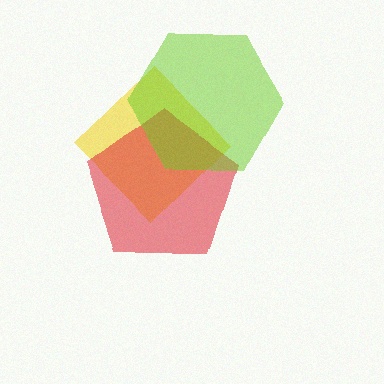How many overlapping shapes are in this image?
There are 3 overlapping shapes in the image.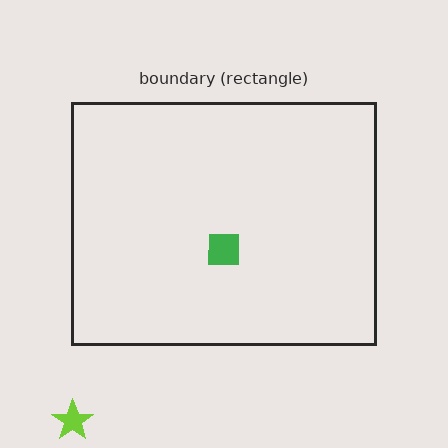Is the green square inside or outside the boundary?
Inside.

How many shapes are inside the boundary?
1 inside, 1 outside.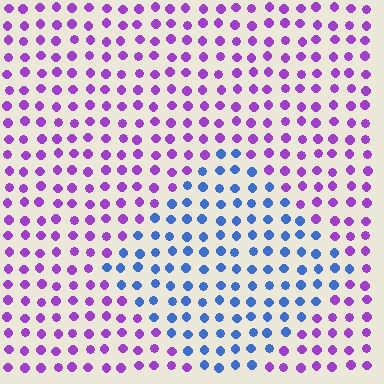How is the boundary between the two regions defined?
The boundary is defined purely by a slight shift in hue (about 63 degrees). Spacing, size, and orientation are identical on both sides.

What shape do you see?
I see a diamond.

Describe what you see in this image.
The image is filled with small purple elements in a uniform arrangement. A diamond-shaped region is visible where the elements are tinted to a slightly different hue, forming a subtle color boundary.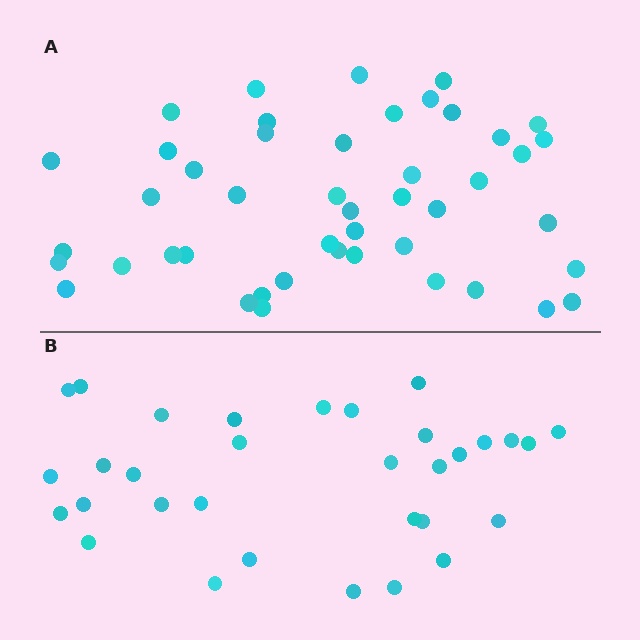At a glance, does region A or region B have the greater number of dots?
Region A (the top region) has more dots.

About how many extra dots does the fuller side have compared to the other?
Region A has approximately 15 more dots than region B.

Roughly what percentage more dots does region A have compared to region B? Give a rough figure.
About 45% more.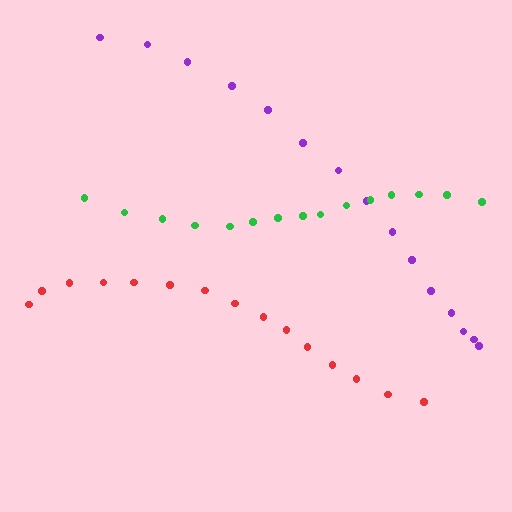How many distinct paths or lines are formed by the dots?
There are 3 distinct paths.